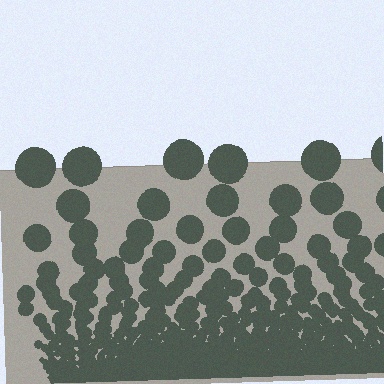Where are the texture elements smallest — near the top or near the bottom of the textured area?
Near the bottom.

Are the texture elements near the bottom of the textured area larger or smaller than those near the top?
Smaller. The gradient is inverted — elements near the bottom are smaller and denser.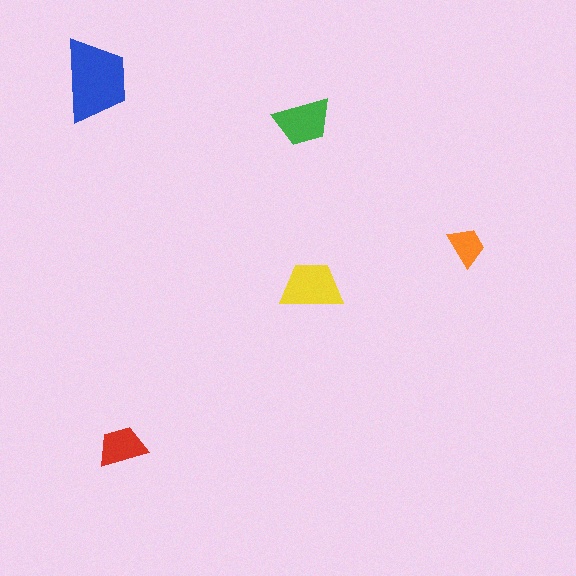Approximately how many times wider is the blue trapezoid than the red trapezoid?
About 1.5 times wider.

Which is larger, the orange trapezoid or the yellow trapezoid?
The yellow one.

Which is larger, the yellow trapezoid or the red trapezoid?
The yellow one.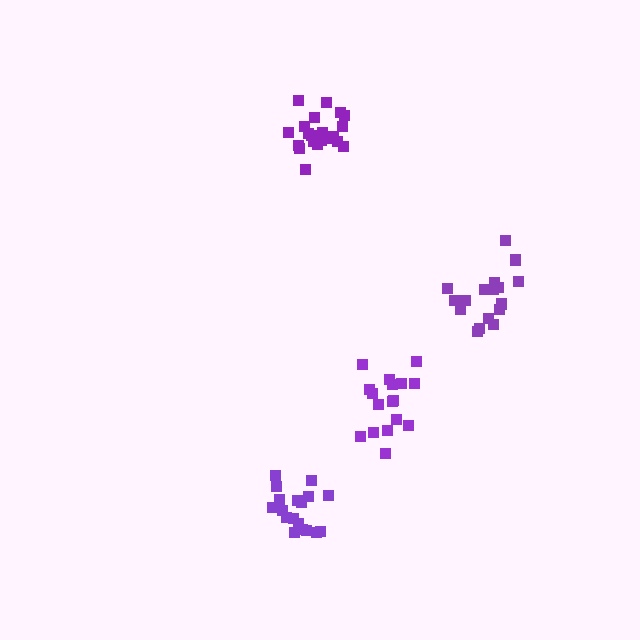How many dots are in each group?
Group 1: 21 dots, Group 2: 18 dots, Group 3: 18 dots, Group 4: 17 dots (74 total).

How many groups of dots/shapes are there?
There are 4 groups.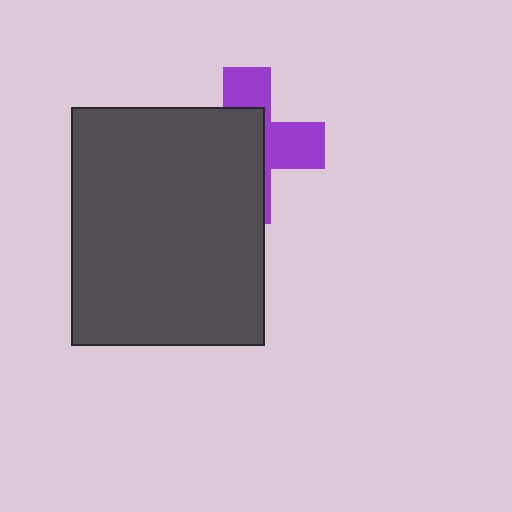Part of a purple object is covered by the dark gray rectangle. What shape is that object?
It is a cross.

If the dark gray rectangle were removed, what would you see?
You would see the complete purple cross.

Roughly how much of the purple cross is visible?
A small part of it is visible (roughly 41%).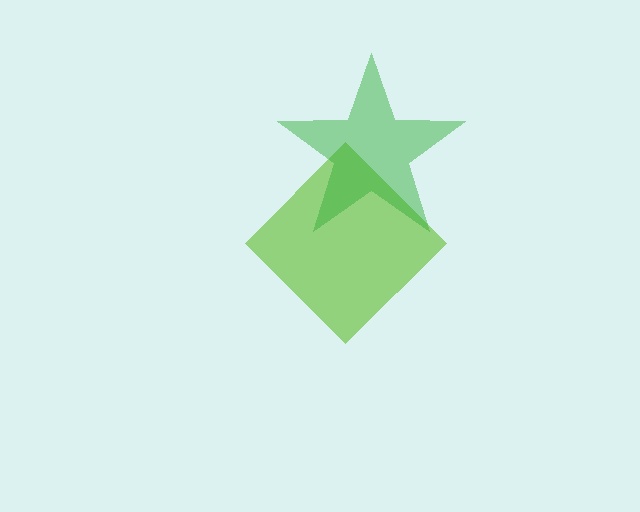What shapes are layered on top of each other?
The layered shapes are: a lime diamond, a green star.